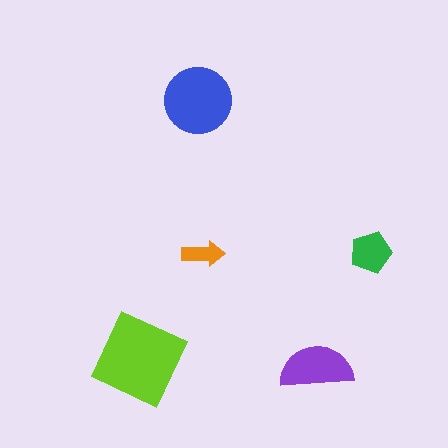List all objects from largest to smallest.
The lime diamond, the blue circle, the purple semicircle, the green pentagon, the orange arrow.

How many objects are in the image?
There are 5 objects in the image.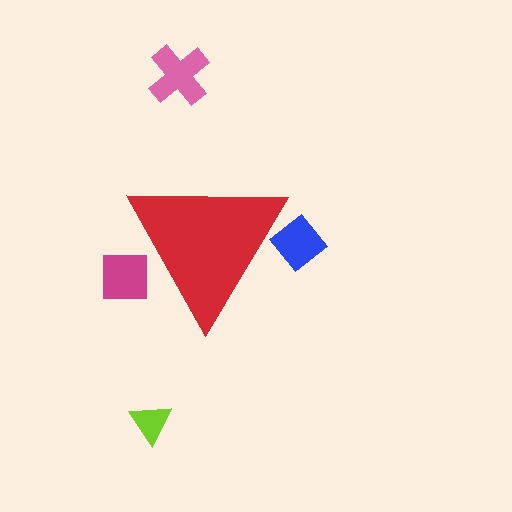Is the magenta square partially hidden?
Yes, the magenta square is partially hidden behind the red triangle.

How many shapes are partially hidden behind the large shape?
2 shapes are partially hidden.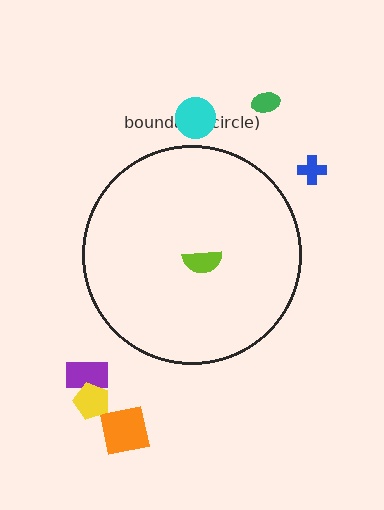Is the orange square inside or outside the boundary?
Outside.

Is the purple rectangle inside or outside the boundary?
Outside.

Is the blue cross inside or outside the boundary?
Outside.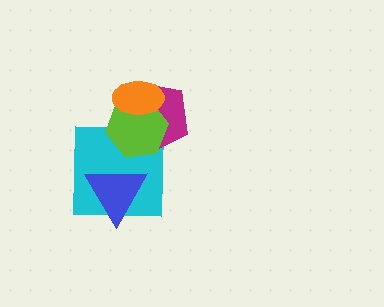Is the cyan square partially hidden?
Yes, it is partially covered by another shape.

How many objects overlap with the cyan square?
3 objects overlap with the cyan square.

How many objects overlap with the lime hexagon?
3 objects overlap with the lime hexagon.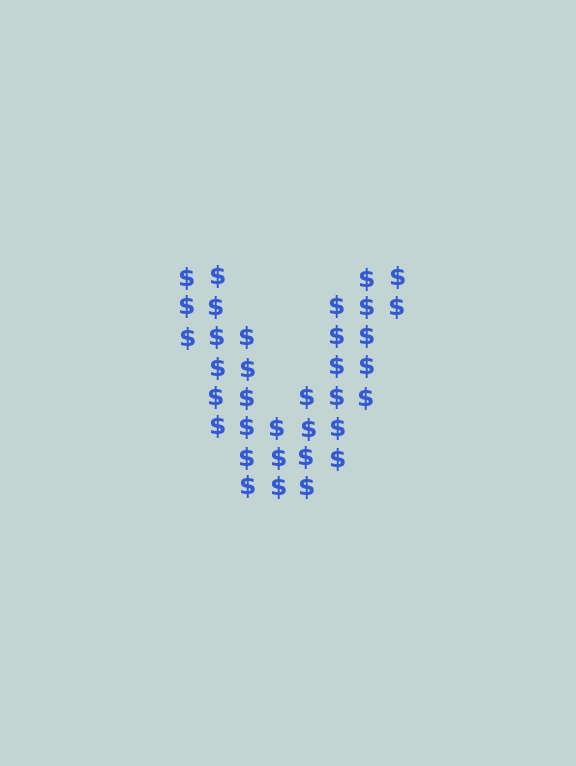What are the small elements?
The small elements are dollar signs.